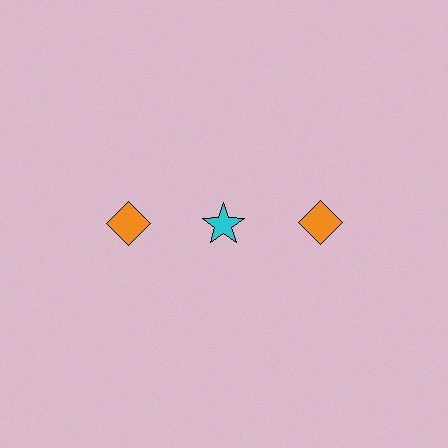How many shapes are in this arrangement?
There are 3 shapes arranged in a grid pattern.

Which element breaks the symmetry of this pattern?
The cyan star in the top row, second from left column breaks the symmetry. All other shapes are orange diamonds.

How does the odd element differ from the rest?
It differs in both color (cyan instead of orange) and shape (star instead of diamond).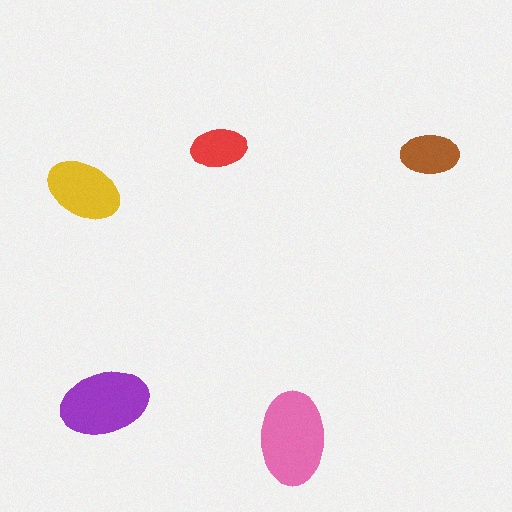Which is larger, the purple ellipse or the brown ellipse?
The purple one.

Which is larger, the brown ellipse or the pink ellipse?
The pink one.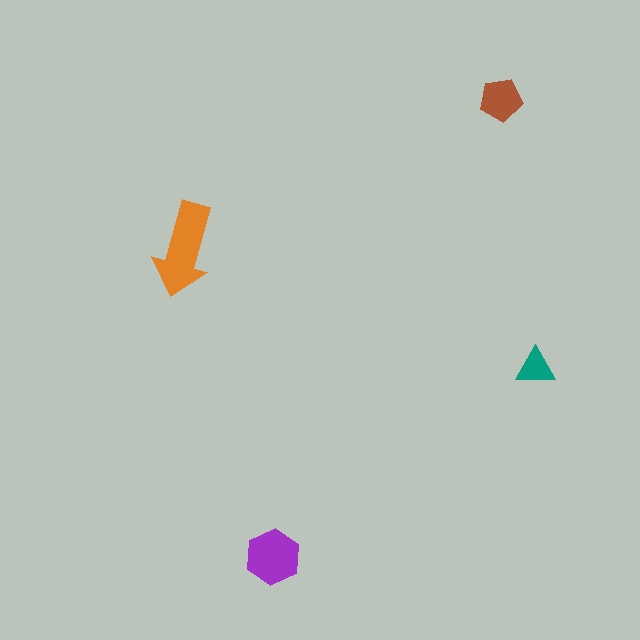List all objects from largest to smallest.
The orange arrow, the purple hexagon, the brown pentagon, the teal triangle.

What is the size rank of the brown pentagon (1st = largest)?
3rd.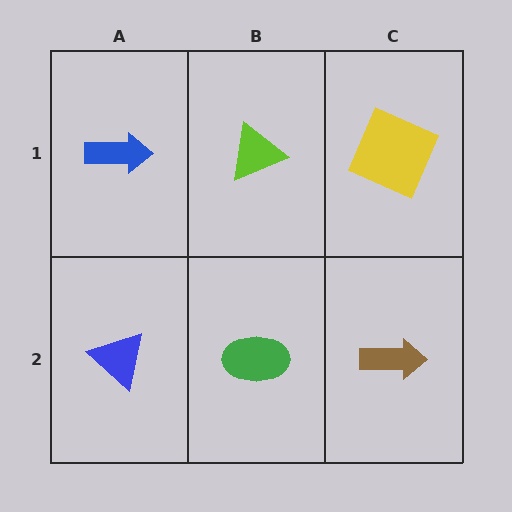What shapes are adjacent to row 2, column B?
A lime triangle (row 1, column B), a blue triangle (row 2, column A), a brown arrow (row 2, column C).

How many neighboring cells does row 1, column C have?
2.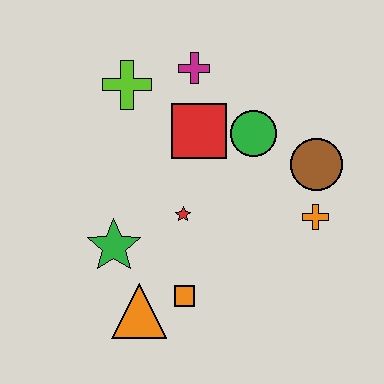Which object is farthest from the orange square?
The magenta cross is farthest from the orange square.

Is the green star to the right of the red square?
No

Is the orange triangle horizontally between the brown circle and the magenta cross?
No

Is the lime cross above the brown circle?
Yes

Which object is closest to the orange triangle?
The orange square is closest to the orange triangle.